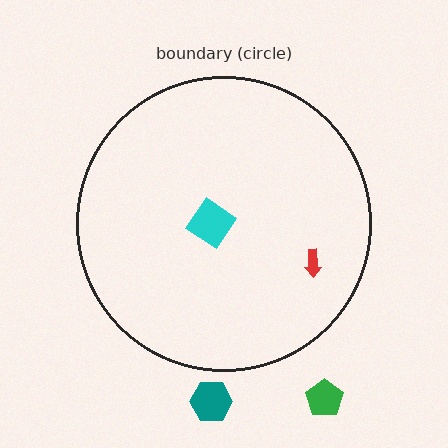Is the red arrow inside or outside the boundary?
Inside.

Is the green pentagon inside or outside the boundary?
Outside.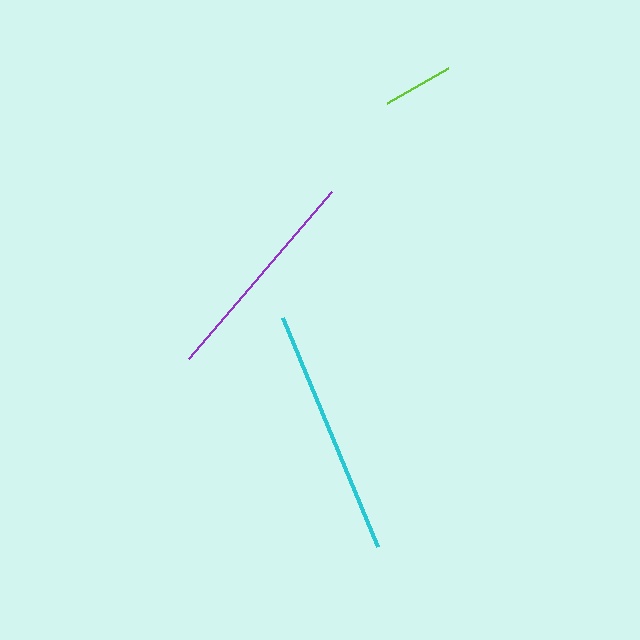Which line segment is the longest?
The cyan line is the longest at approximately 248 pixels.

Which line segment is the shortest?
The lime line is the shortest at approximately 70 pixels.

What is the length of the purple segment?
The purple segment is approximately 219 pixels long.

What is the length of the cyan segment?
The cyan segment is approximately 248 pixels long.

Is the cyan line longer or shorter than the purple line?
The cyan line is longer than the purple line.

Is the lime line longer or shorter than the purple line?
The purple line is longer than the lime line.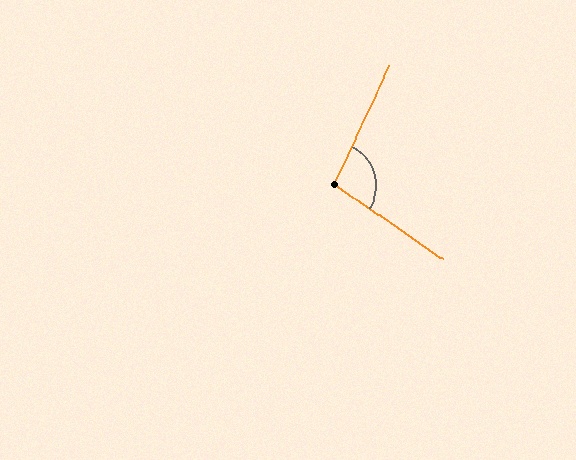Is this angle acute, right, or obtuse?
It is obtuse.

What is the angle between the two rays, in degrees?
Approximately 99 degrees.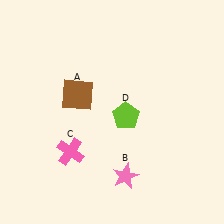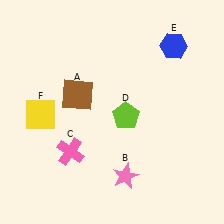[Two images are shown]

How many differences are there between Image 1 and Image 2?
There are 2 differences between the two images.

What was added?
A blue hexagon (E), a yellow square (F) were added in Image 2.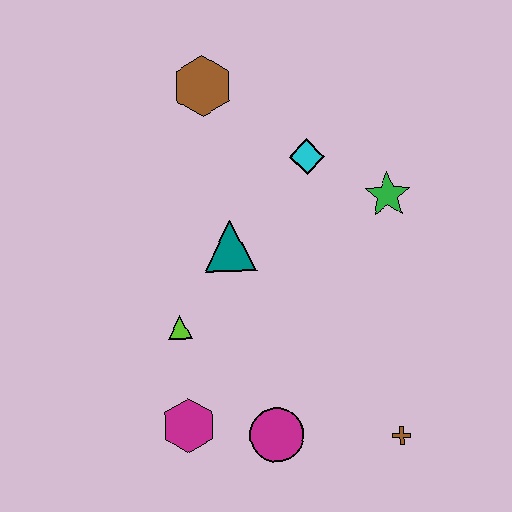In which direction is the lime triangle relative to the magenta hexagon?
The lime triangle is above the magenta hexagon.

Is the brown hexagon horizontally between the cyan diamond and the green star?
No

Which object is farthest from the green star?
The magenta hexagon is farthest from the green star.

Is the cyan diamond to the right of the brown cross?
No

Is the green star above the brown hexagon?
No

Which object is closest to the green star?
The cyan diamond is closest to the green star.